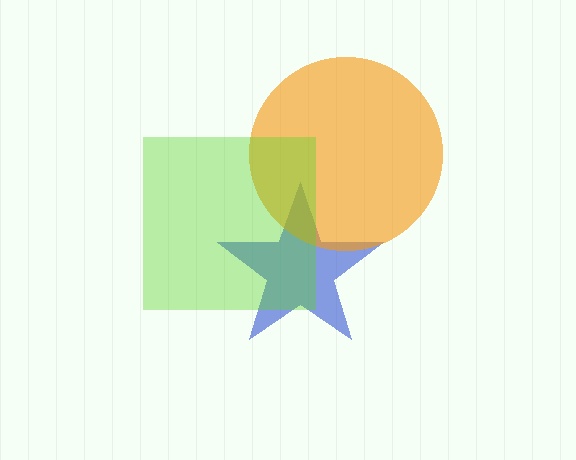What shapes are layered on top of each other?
The layered shapes are: a blue star, an orange circle, a lime square.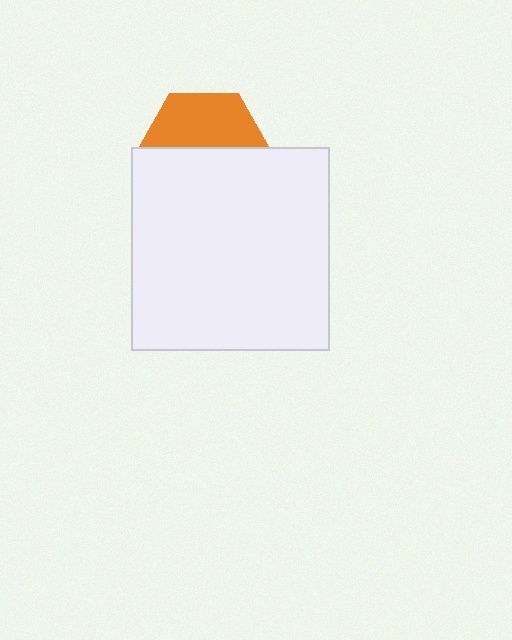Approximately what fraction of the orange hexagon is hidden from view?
Roughly 56% of the orange hexagon is hidden behind the white rectangle.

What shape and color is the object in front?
The object in front is a white rectangle.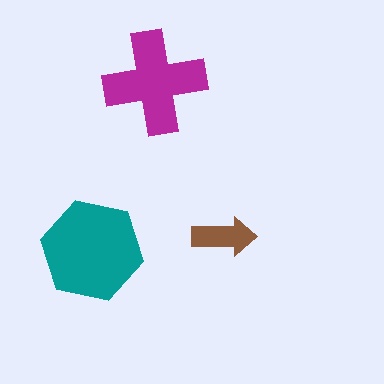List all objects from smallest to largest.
The brown arrow, the magenta cross, the teal hexagon.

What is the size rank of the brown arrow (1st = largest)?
3rd.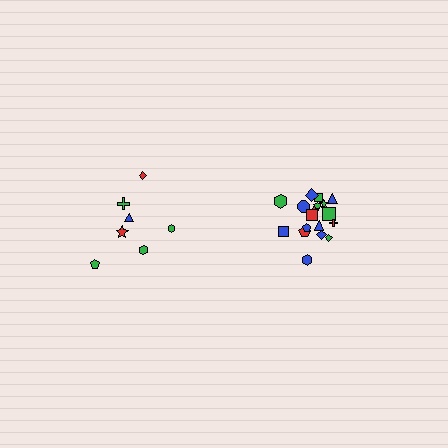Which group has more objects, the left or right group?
The right group.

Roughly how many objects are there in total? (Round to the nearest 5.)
Roughly 25 objects in total.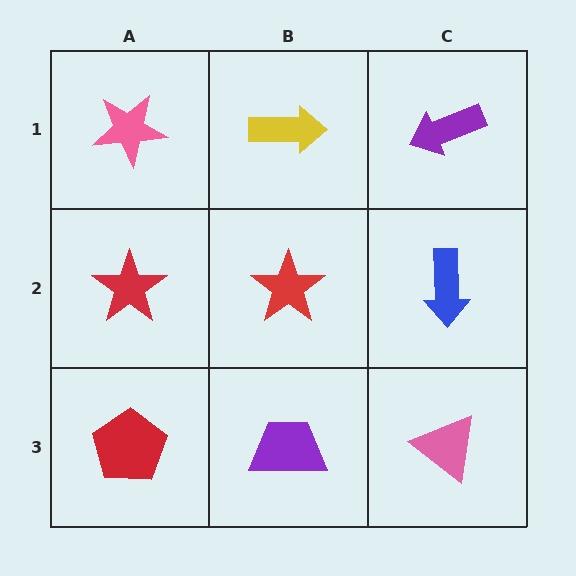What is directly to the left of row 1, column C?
A yellow arrow.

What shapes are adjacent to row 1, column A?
A red star (row 2, column A), a yellow arrow (row 1, column B).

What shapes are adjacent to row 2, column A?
A pink star (row 1, column A), a red pentagon (row 3, column A), a red star (row 2, column B).